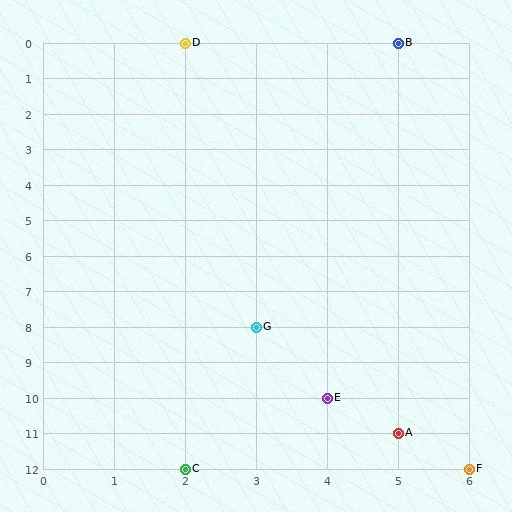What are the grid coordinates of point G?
Point G is at grid coordinates (3, 8).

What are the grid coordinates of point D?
Point D is at grid coordinates (2, 0).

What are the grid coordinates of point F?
Point F is at grid coordinates (6, 12).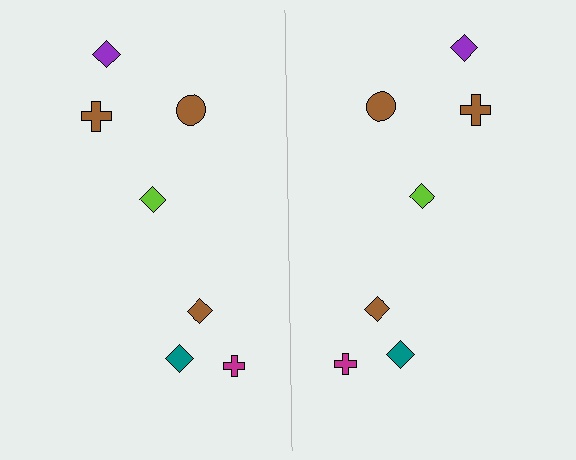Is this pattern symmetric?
Yes, this pattern has bilateral (reflection) symmetry.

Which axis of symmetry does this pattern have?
The pattern has a vertical axis of symmetry running through the center of the image.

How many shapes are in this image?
There are 14 shapes in this image.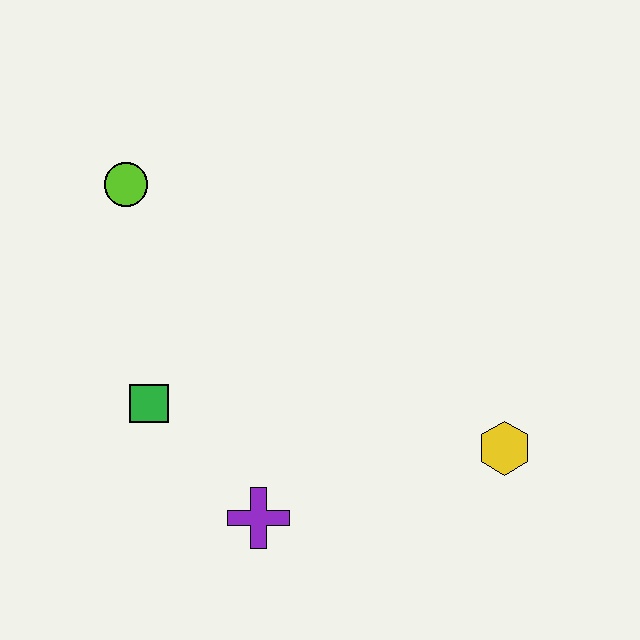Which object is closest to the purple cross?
The green square is closest to the purple cross.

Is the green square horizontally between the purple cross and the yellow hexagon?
No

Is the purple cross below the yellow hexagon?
Yes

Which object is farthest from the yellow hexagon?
The lime circle is farthest from the yellow hexagon.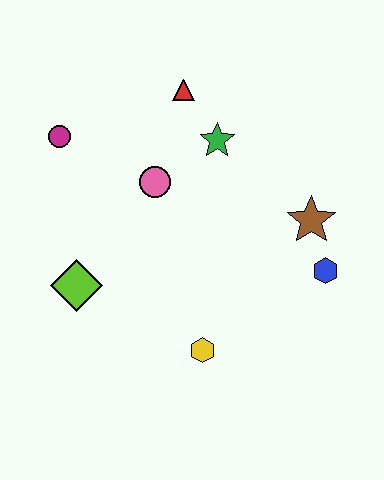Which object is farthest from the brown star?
The magenta circle is farthest from the brown star.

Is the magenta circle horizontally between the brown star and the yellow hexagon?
No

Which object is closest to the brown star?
The blue hexagon is closest to the brown star.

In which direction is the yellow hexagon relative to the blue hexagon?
The yellow hexagon is to the left of the blue hexagon.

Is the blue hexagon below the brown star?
Yes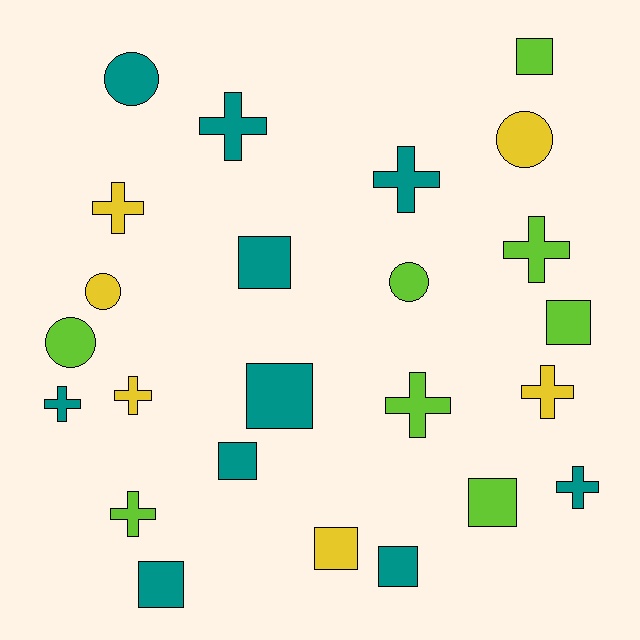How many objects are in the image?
There are 24 objects.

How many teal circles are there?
There is 1 teal circle.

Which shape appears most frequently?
Cross, with 10 objects.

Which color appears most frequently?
Teal, with 10 objects.